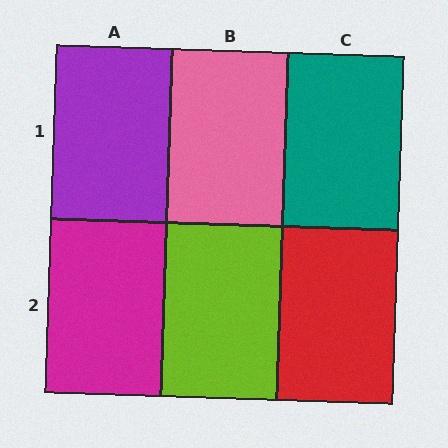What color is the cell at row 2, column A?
Magenta.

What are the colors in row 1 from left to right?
Purple, pink, teal.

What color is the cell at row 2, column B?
Lime.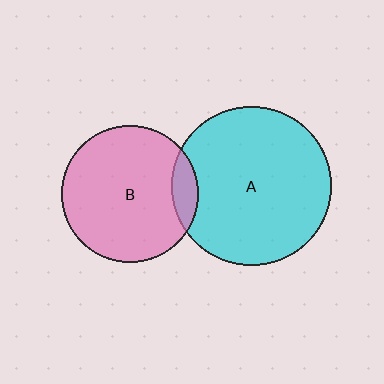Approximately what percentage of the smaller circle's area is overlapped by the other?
Approximately 10%.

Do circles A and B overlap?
Yes.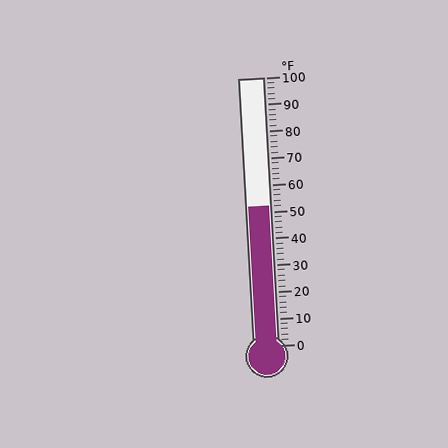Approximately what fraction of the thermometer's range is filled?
The thermometer is filled to approximately 50% of its range.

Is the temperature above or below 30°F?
The temperature is above 30°F.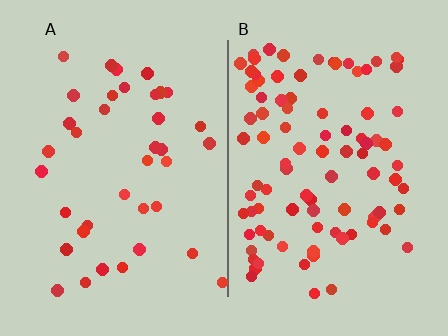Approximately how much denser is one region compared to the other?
Approximately 2.5× — region B over region A.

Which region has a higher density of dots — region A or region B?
B (the right).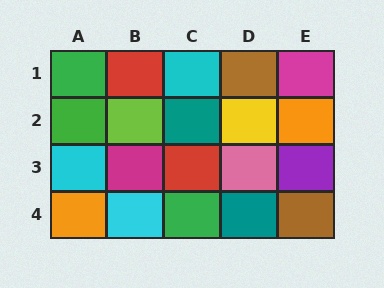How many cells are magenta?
2 cells are magenta.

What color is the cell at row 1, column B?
Red.